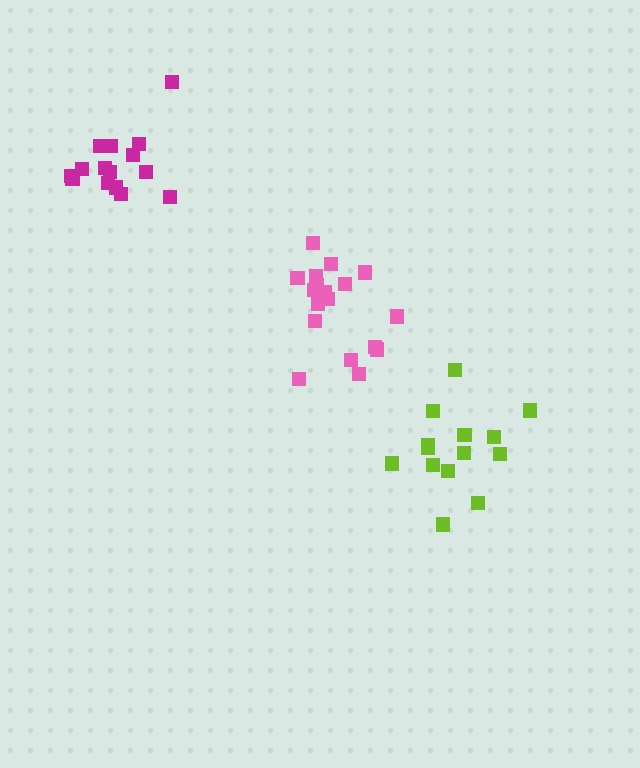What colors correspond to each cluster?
The clusters are colored: magenta, pink, lime.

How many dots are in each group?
Group 1: 15 dots, Group 2: 18 dots, Group 3: 14 dots (47 total).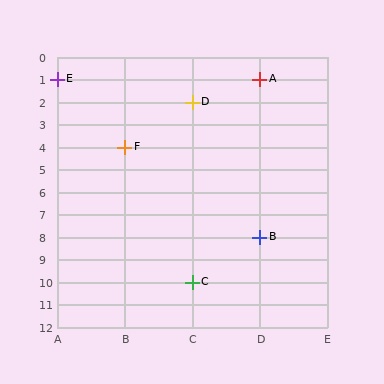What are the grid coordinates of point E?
Point E is at grid coordinates (A, 1).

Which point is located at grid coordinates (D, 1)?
Point A is at (D, 1).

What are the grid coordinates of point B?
Point B is at grid coordinates (D, 8).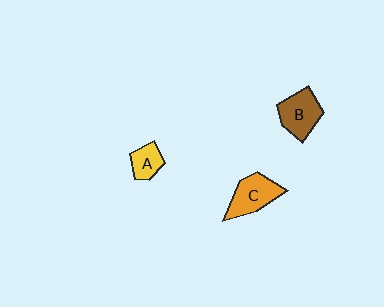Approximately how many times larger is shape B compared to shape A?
Approximately 1.7 times.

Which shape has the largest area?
Shape C (orange).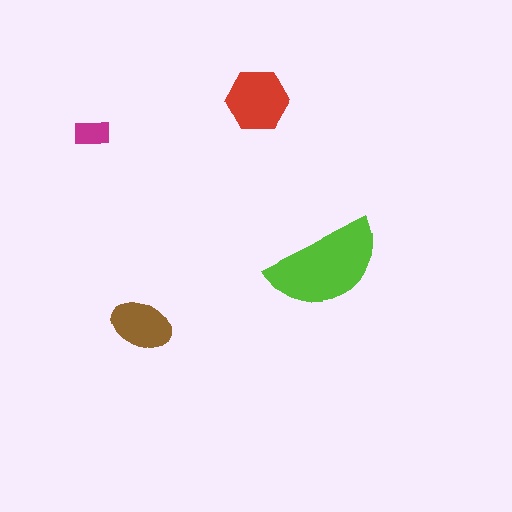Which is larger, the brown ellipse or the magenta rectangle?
The brown ellipse.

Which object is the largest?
The lime semicircle.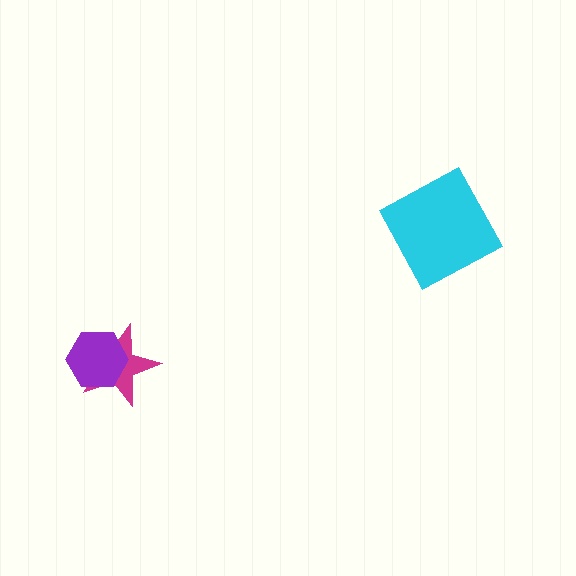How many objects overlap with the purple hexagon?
1 object overlaps with the purple hexagon.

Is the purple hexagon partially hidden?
No, no other shape covers it.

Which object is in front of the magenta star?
The purple hexagon is in front of the magenta star.